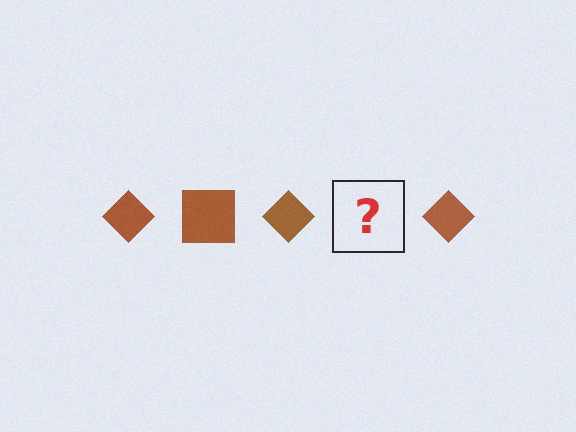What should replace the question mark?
The question mark should be replaced with a brown square.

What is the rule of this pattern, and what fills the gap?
The rule is that the pattern cycles through diamond, square shapes in brown. The gap should be filled with a brown square.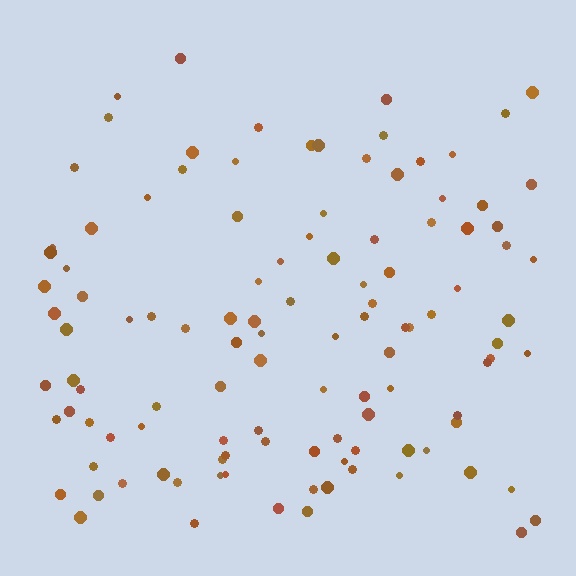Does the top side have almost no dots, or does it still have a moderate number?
Still a moderate number, just noticeably fewer than the bottom.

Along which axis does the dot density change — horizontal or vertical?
Vertical.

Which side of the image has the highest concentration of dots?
The bottom.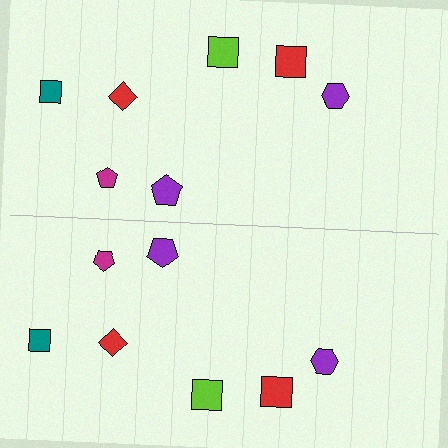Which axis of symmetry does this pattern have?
The pattern has a horizontal axis of symmetry running through the center of the image.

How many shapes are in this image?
There are 14 shapes in this image.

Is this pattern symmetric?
Yes, this pattern has bilateral (reflection) symmetry.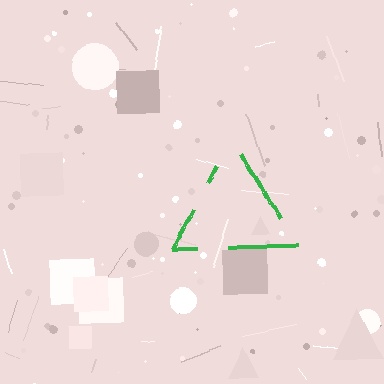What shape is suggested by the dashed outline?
The dashed outline suggests a triangle.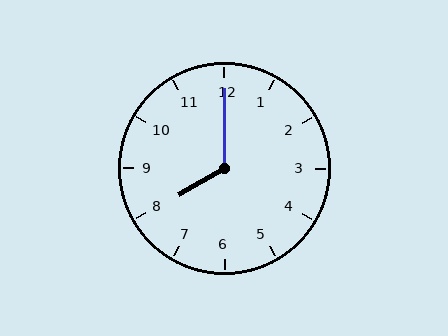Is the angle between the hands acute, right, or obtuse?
It is obtuse.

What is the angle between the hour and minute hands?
Approximately 120 degrees.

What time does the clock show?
8:00.